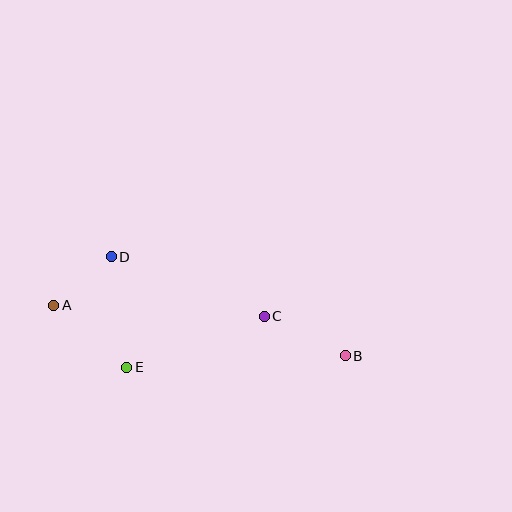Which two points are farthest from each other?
Points A and B are farthest from each other.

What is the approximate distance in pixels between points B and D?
The distance between B and D is approximately 254 pixels.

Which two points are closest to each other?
Points A and D are closest to each other.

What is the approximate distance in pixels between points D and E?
The distance between D and E is approximately 112 pixels.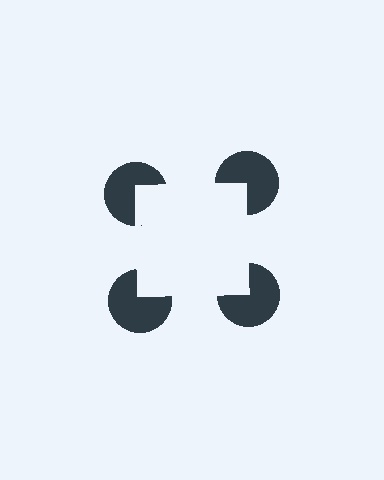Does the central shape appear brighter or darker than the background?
It typically appears slightly brighter than the background, even though no actual brightness change is drawn.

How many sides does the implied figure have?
4 sides.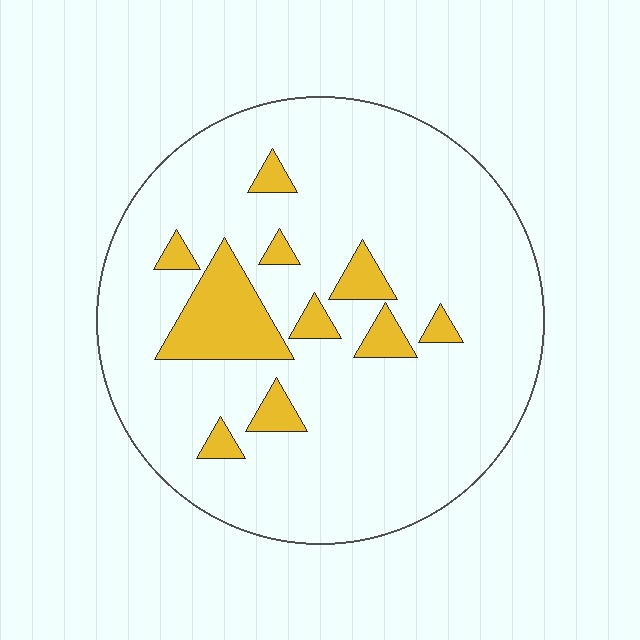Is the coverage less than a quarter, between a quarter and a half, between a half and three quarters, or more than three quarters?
Less than a quarter.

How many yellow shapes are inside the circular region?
10.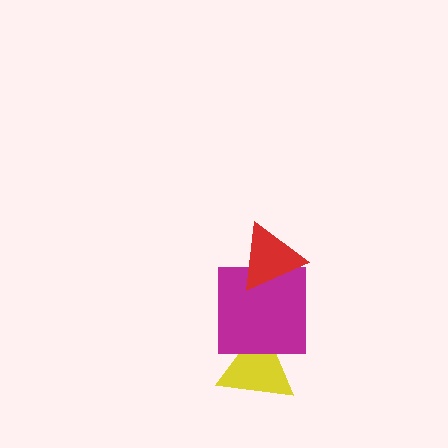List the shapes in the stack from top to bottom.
From top to bottom: the red triangle, the magenta square, the yellow triangle.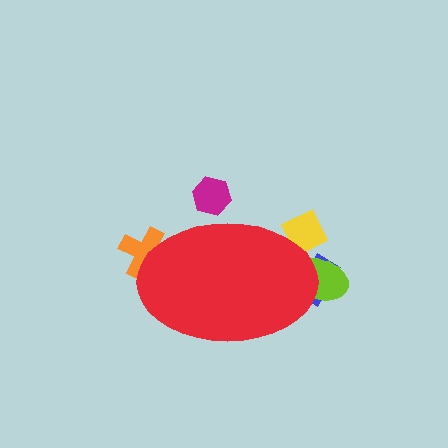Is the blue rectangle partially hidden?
Yes, the blue rectangle is partially hidden behind the red ellipse.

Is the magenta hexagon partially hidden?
Yes, the magenta hexagon is partially hidden behind the red ellipse.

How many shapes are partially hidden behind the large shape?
5 shapes are partially hidden.